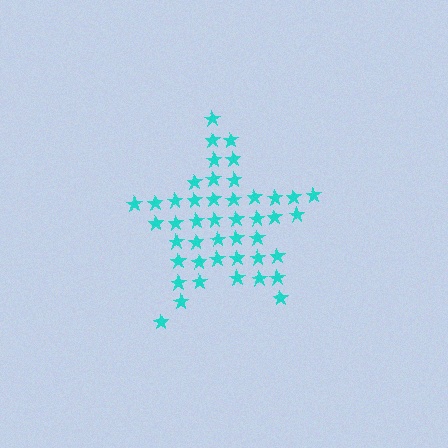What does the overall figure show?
The overall figure shows a star.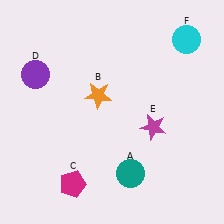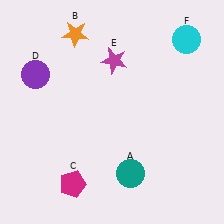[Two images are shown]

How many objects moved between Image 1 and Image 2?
2 objects moved between the two images.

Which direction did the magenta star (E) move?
The magenta star (E) moved up.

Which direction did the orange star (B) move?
The orange star (B) moved up.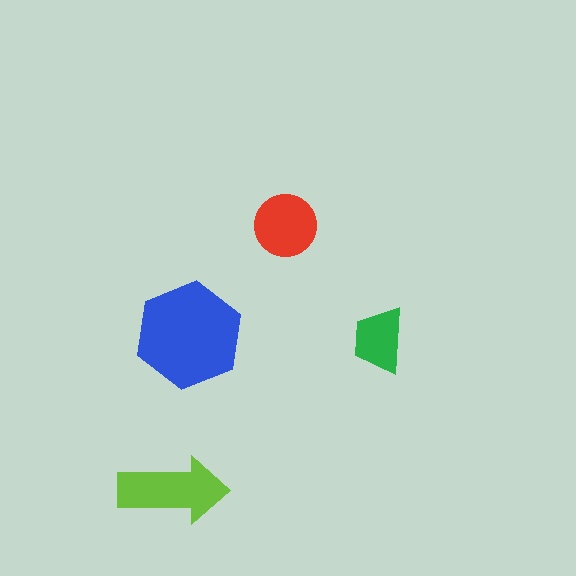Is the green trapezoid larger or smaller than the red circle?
Smaller.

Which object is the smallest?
The green trapezoid.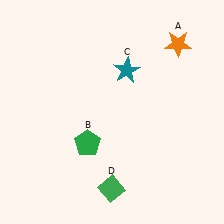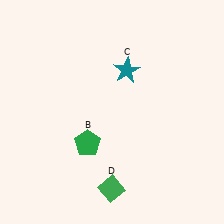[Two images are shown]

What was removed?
The orange star (A) was removed in Image 2.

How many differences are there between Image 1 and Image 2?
There is 1 difference between the two images.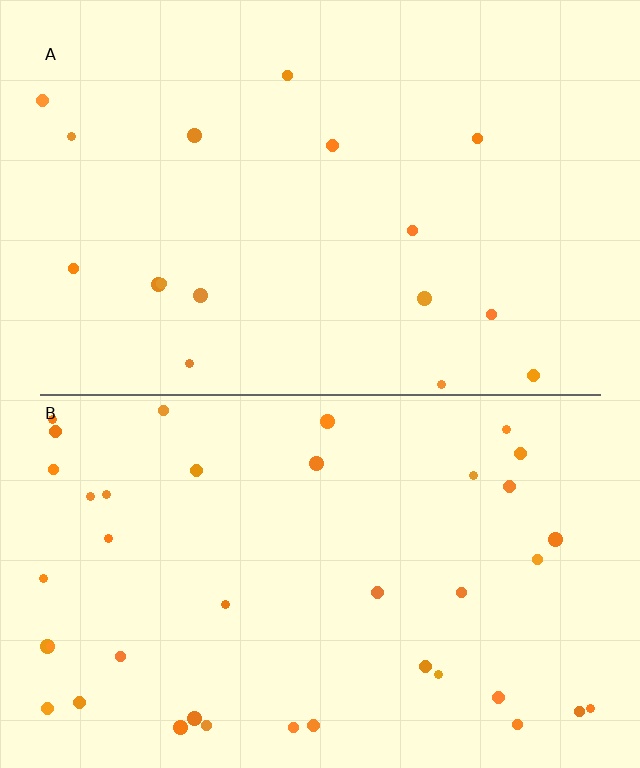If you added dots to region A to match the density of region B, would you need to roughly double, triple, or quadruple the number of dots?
Approximately double.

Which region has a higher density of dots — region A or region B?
B (the bottom).